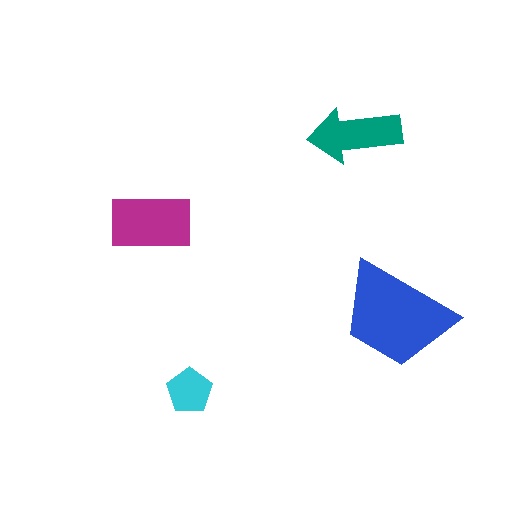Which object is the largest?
The blue trapezoid.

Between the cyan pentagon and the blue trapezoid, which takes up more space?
The blue trapezoid.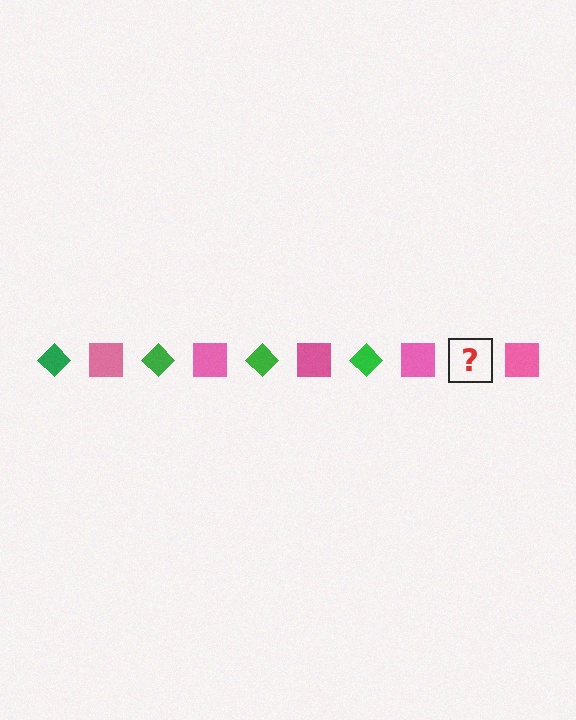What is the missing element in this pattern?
The missing element is a green diamond.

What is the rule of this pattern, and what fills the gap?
The rule is that the pattern alternates between green diamond and pink square. The gap should be filled with a green diamond.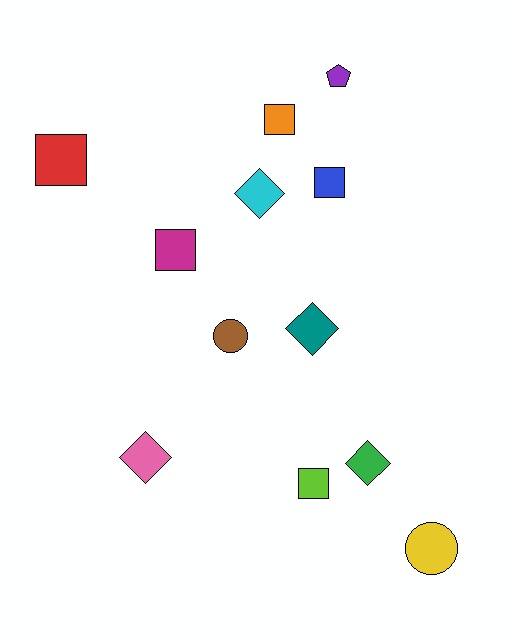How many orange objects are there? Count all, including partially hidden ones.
There is 1 orange object.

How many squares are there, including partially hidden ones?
There are 5 squares.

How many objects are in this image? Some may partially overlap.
There are 12 objects.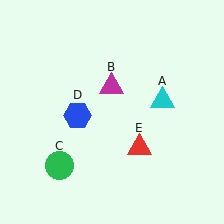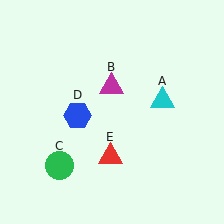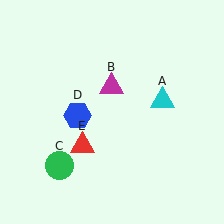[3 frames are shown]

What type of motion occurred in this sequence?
The red triangle (object E) rotated clockwise around the center of the scene.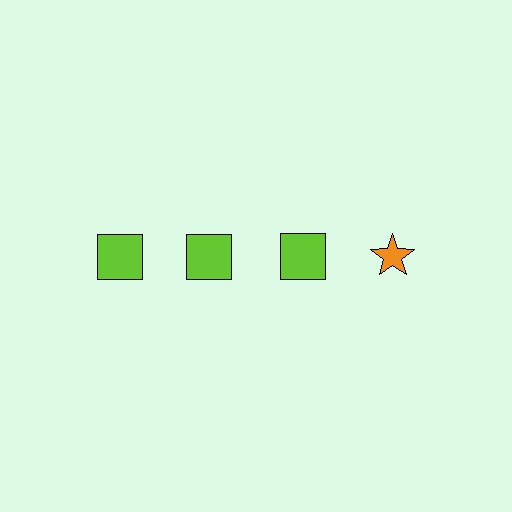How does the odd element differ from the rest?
It differs in both color (orange instead of lime) and shape (star instead of square).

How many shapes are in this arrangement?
There are 4 shapes arranged in a grid pattern.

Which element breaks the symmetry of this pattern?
The orange star in the top row, second from right column breaks the symmetry. All other shapes are lime squares.